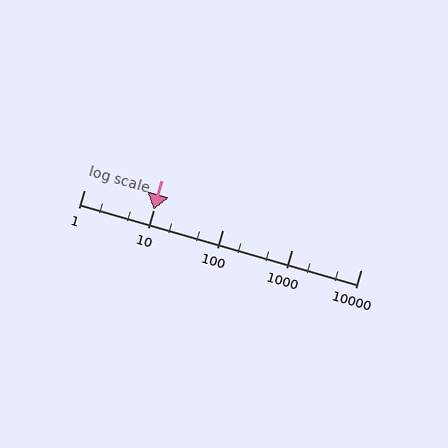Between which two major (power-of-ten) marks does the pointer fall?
The pointer is between 10 and 100.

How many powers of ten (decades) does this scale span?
The scale spans 4 decades, from 1 to 10000.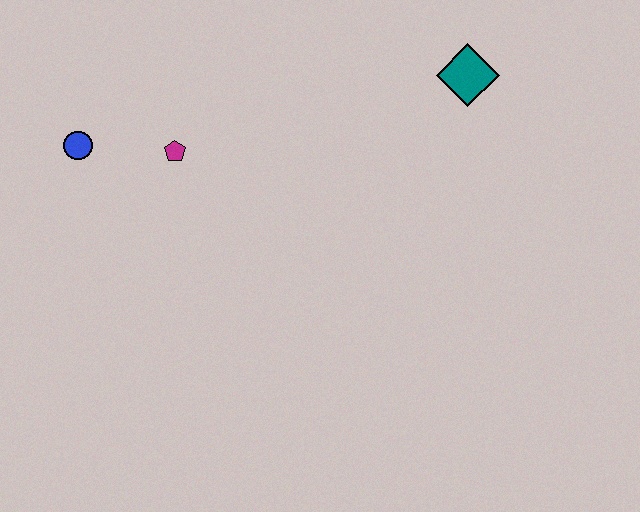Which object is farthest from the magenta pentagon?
The teal diamond is farthest from the magenta pentagon.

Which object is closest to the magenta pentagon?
The blue circle is closest to the magenta pentagon.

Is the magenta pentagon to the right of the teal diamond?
No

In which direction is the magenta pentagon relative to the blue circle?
The magenta pentagon is to the right of the blue circle.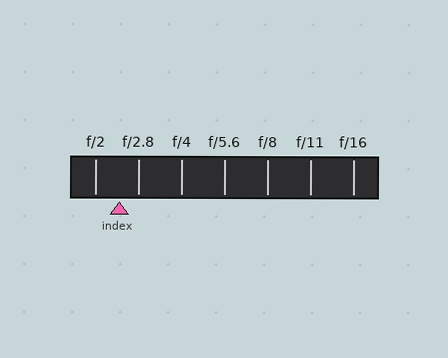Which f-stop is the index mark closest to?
The index mark is closest to f/2.8.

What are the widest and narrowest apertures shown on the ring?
The widest aperture shown is f/2 and the narrowest is f/16.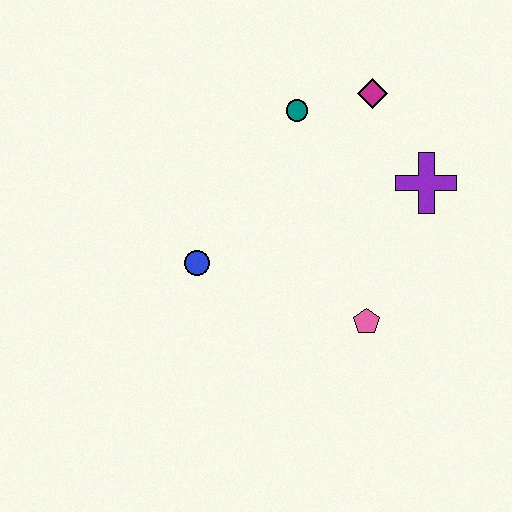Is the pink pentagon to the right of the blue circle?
Yes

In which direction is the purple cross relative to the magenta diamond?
The purple cross is below the magenta diamond.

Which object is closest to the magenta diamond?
The teal circle is closest to the magenta diamond.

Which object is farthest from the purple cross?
The blue circle is farthest from the purple cross.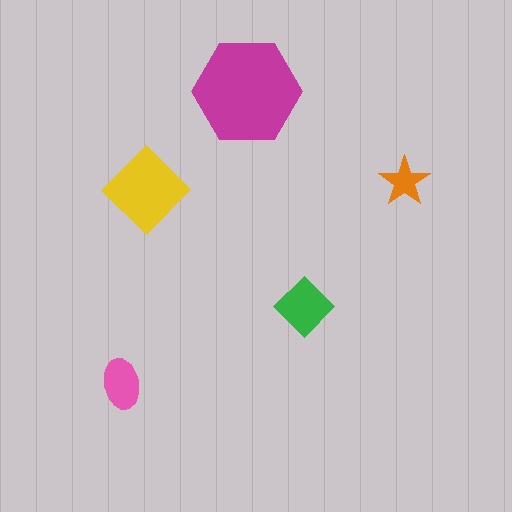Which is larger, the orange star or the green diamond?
The green diamond.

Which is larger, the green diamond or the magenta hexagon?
The magenta hexagon.